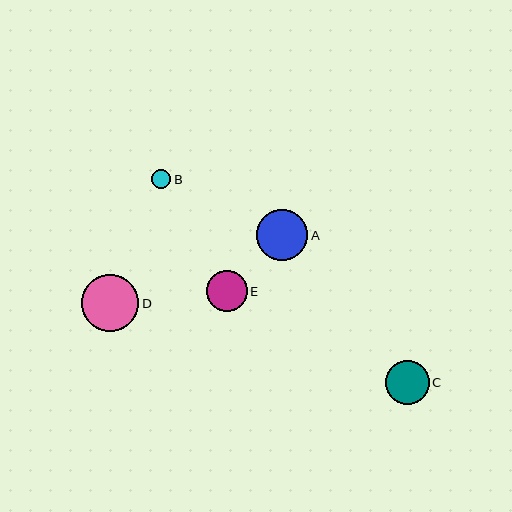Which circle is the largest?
Circle D is the largest with a size of approximately 58 pixels.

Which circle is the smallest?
Circle B is the smallest with a size of approximately 19 pixels.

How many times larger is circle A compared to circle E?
Circle A is approximately 1.3 times the size of circle E.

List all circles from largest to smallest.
From largest to smallest: D, A, C, E, B.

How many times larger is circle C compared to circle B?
Circle C is approximately 2.3 times the size of circle B.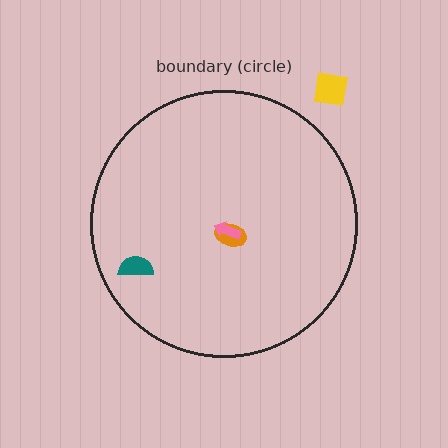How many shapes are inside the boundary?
3 inside, 1 outside.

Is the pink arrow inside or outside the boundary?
Inside.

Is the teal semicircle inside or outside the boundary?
Inside.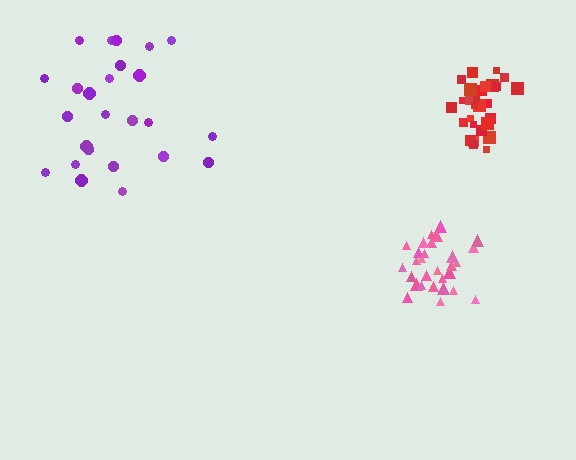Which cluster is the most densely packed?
Pink.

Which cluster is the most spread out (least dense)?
Purple.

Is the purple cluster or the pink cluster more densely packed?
Pink.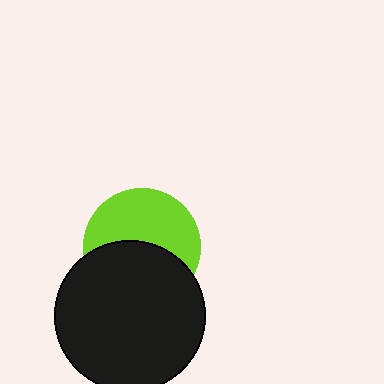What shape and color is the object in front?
The object in front is a black circle.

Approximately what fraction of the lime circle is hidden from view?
Roughly 48% of the lime circle is hidden behind the black circle.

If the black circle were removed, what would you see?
You would see the complete lime circle.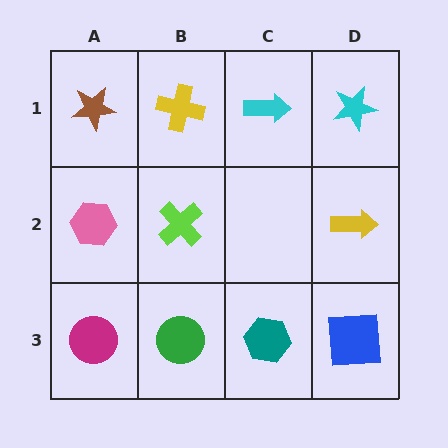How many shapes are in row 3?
4 shapes.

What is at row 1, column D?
A cyan star.